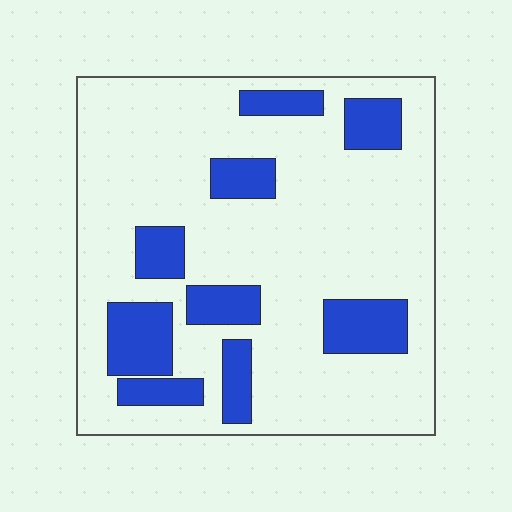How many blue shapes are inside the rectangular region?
9.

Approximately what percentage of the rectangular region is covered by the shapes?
Approximately 20%.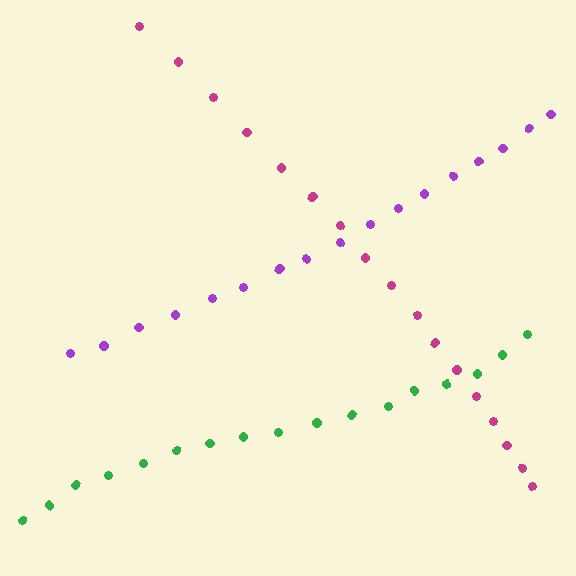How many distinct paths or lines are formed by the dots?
There are 3 distinct paths.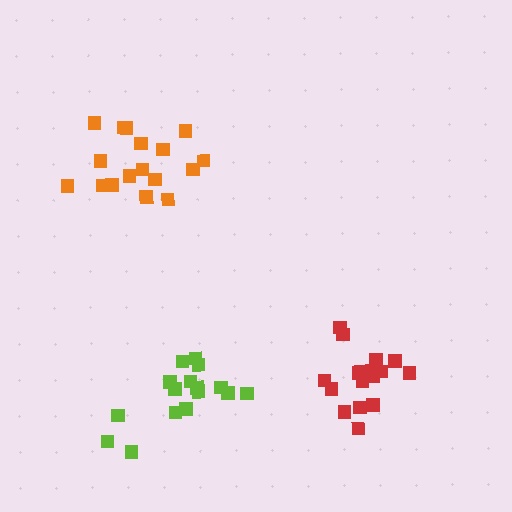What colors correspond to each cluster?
The clusters are colored: orange, red, lime.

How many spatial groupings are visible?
There are 3 spatial groupings.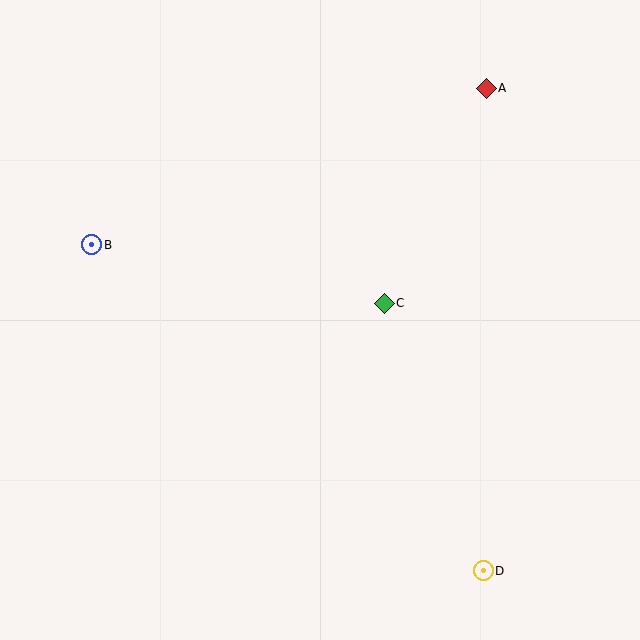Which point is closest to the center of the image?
Point C at (384, 303) is closest to the center.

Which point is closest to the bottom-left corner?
Point B is closest to the bottom-left corner.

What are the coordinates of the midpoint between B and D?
The midpoint between B and D is at (287, 408).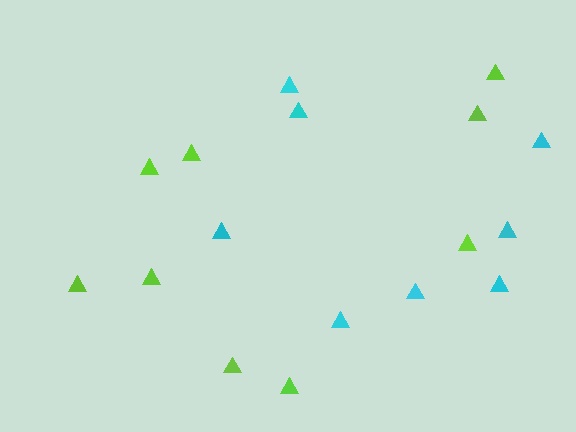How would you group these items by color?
There are 2 groups: one group of cyan triangles (8) and one group of lime triangles (9).